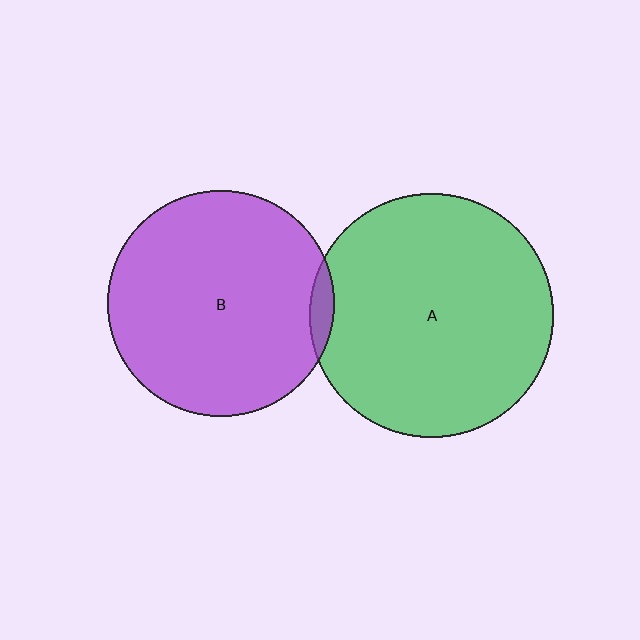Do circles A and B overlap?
Yes.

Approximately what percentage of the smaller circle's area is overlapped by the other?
Approximately 5%.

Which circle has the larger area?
Circle A (green).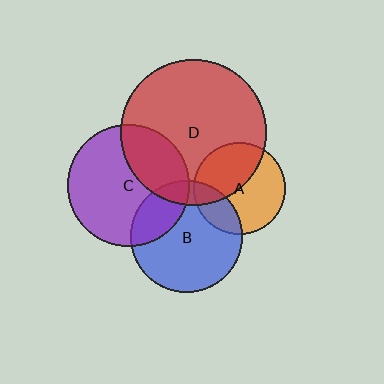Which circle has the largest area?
Circle D (red).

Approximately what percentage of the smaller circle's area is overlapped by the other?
Approximately 10%.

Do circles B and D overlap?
Yes.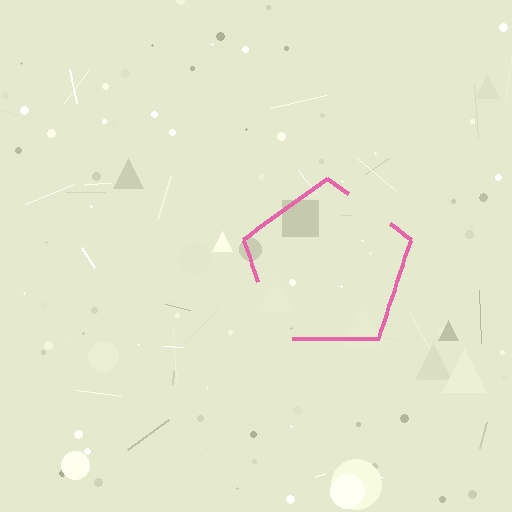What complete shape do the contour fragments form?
The contour fragments form a pentagon.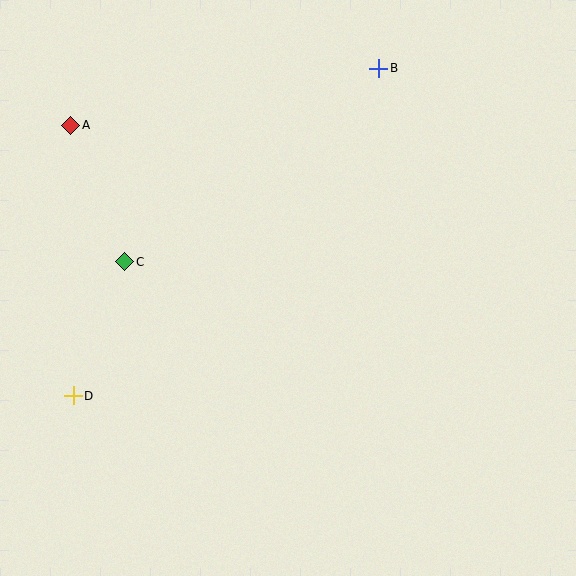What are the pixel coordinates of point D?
Point D is at (73, 396).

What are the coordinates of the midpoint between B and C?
The midpoint between B and C is at (252, 165).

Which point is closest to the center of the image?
Point C at (125, 262) is closest to the center.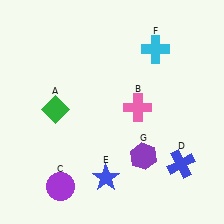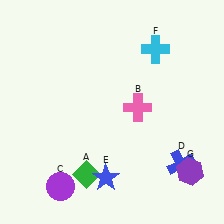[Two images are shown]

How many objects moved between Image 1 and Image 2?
2 objects moved between the two images.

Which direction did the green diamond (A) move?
The green diamond (A) moved down.